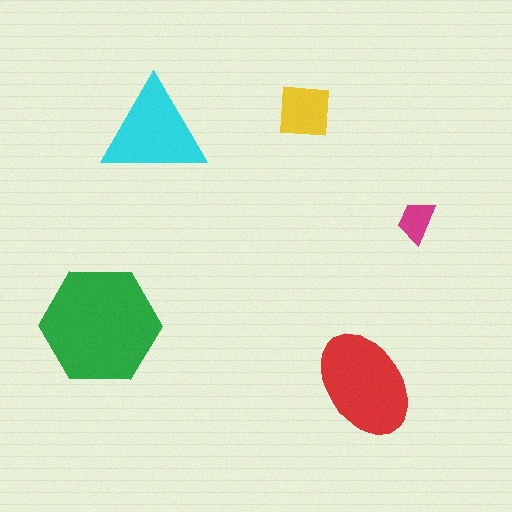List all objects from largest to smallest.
The green hexagon, the red ellipse, the cyan triangle, the yellow square, the magenta trapezoid.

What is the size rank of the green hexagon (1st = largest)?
1st.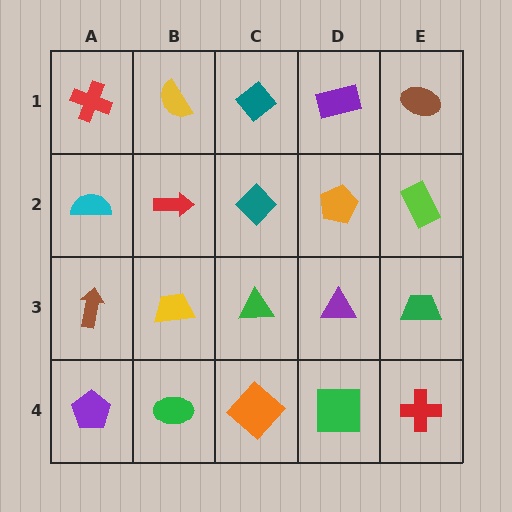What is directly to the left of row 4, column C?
A green ellipse.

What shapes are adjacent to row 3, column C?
A teal diamond (row 2, column C), an orange diamond (row 4, column C), a yellow trapezoid (row 3, column B), a purple triangle (row 3, column D).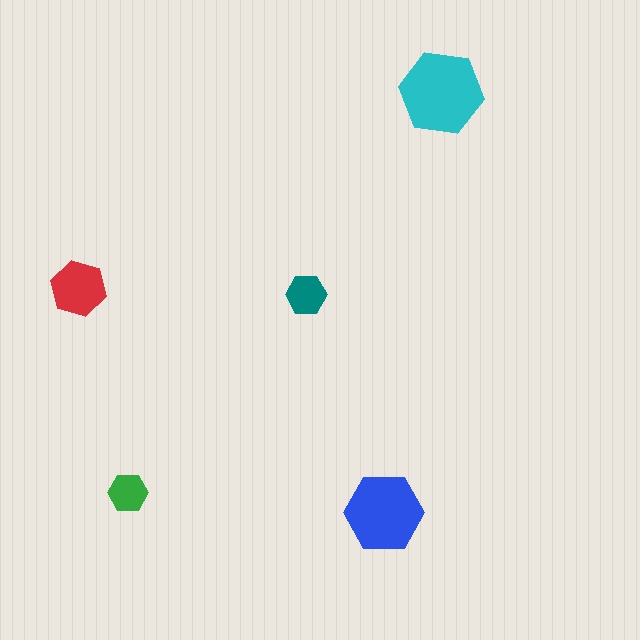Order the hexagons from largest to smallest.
the cyan one, the blue one, the red one, the teal one, the green one.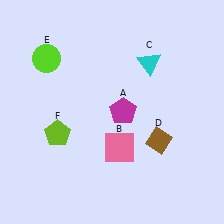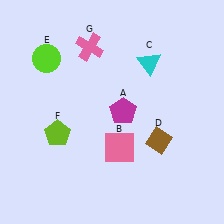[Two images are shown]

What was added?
A pink cross (G) was added in Image 2.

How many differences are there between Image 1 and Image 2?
There is 1 difference between the two images.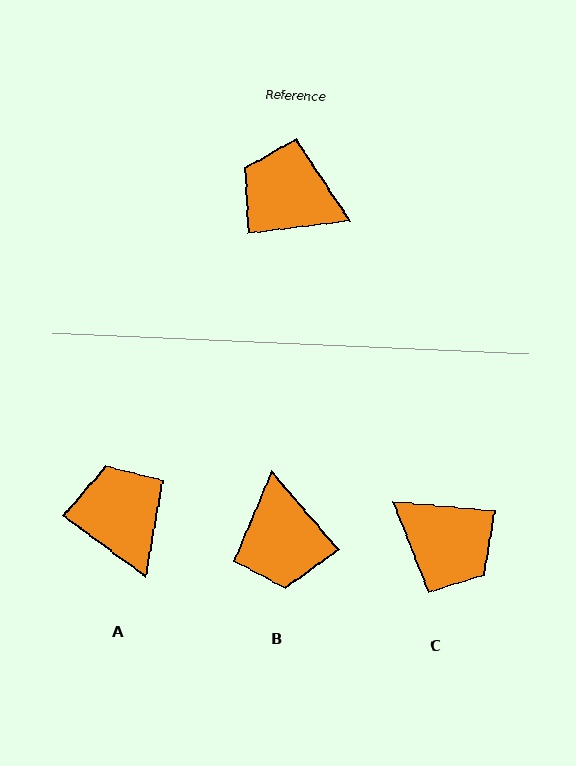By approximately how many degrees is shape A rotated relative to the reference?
Approximately 44 degrees clockwise.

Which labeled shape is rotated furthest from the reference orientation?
C, about 168 degrees away.